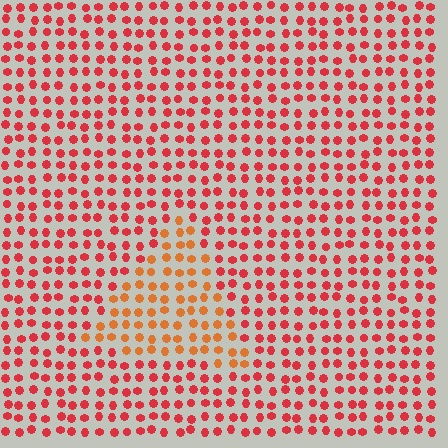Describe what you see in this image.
The image is filled with small red elements in a uniform arrangement. A triangle-shaped region is visible where the elements are tinted to a slightly different hue, forming a subtle color boundary.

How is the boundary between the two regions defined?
The boundary is defined purely by a slight shift in hue (about 30 degrees). Spacing, size, and orientation are identical on both sides.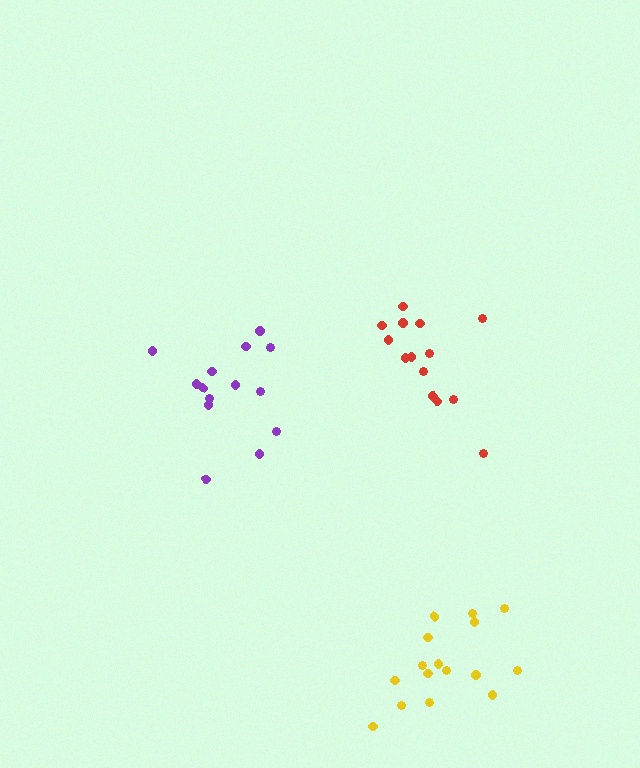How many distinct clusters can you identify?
There are 3 distinct clusters.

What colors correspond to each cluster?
The clusters are colored: yellow, red, purple.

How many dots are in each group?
Group 1: 16 dots, Group 2: 14 dots, Group 3: 14 dots (44 total).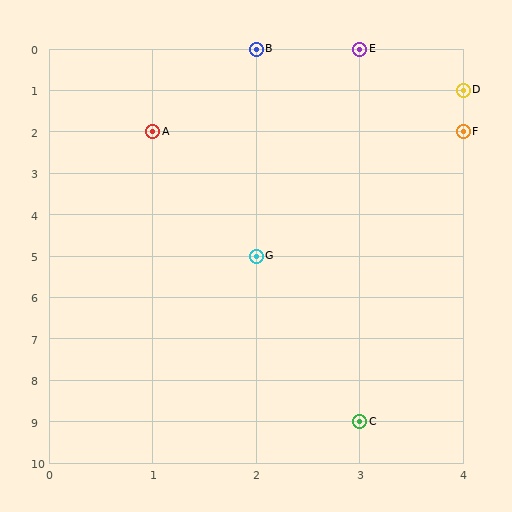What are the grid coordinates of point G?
Point G is at grid coordinates (2, 5).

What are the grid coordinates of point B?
Point B is at grid coordinates (2, 0).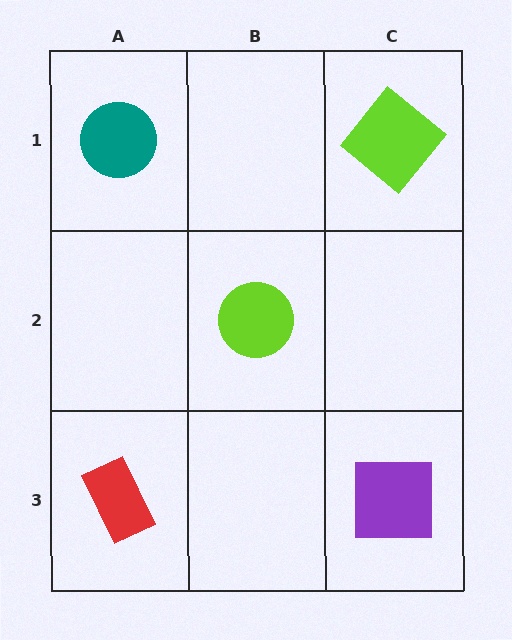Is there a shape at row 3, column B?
No, that cell is empty.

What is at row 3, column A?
A red rectangle.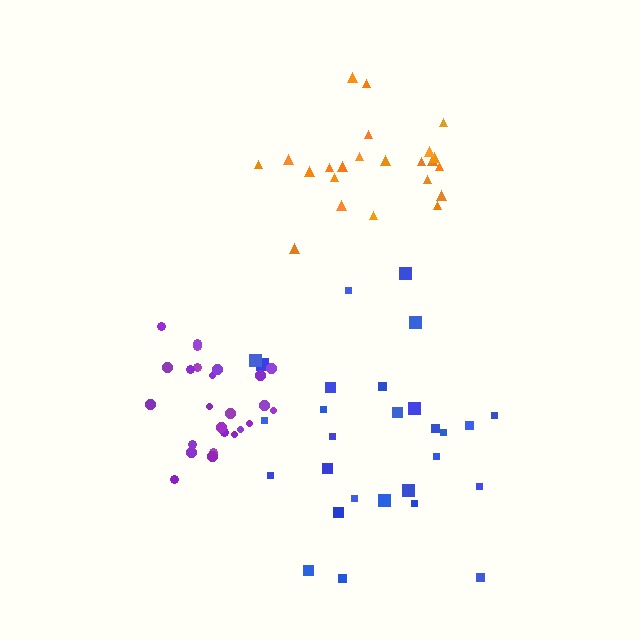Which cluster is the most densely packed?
Purple.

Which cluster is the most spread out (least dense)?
Blue.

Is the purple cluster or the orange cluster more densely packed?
Purple.